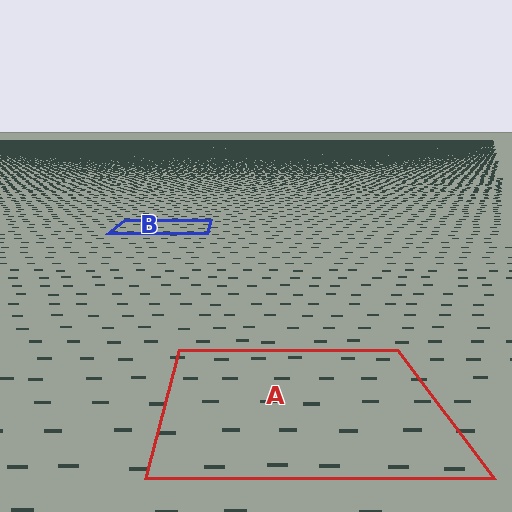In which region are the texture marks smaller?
The texture marks are smaller in region B, because it is farther away.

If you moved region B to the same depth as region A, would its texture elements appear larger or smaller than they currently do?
They would appear larger. At a closer depth, the same texture elements are projected at a bigger on-screen size.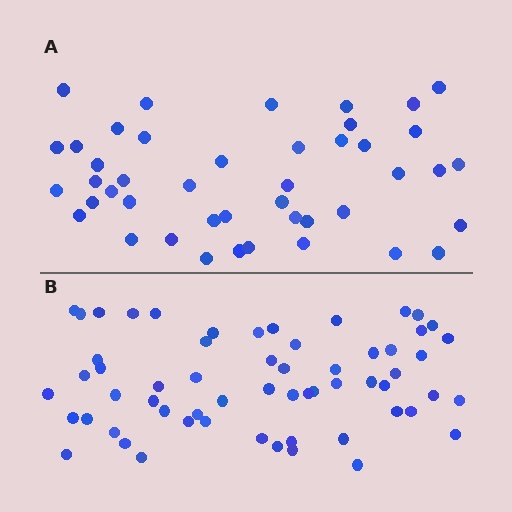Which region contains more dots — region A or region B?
Region B (the bottom region) has more dots.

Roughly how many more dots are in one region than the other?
Region B has approximately 15 more dots than region A.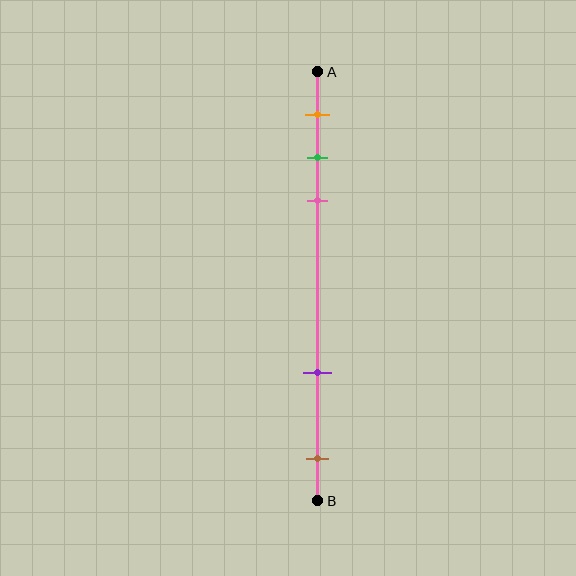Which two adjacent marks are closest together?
The green and pink marks are the closest adjacent pair.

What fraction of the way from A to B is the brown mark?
The brown mark is approximately 90% (0.9) of the way from A to B.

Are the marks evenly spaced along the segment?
No, the marks are not evenly spaced.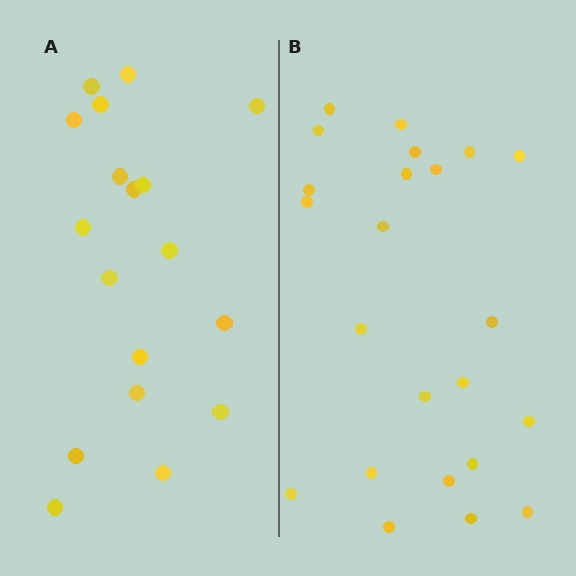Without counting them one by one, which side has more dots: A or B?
Region B (the right region) has more dots.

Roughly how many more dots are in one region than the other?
Region B has about 5 more dots than region A.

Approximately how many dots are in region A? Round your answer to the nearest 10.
About 20 dots. (The exact count is 18, which rounds to 20.)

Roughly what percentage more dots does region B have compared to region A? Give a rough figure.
About 30% more.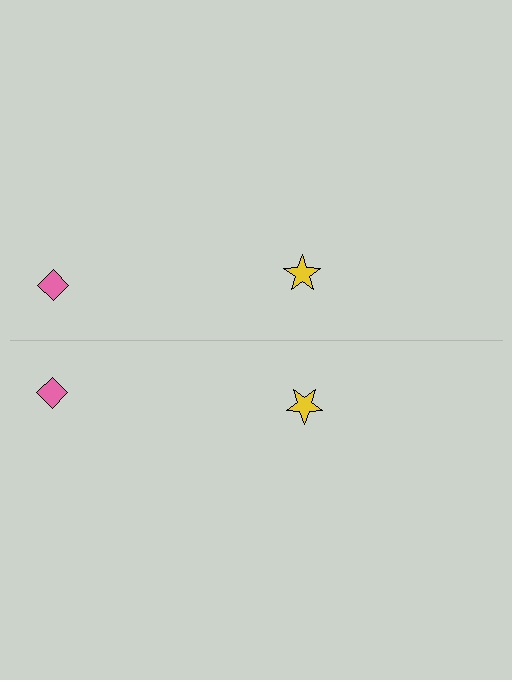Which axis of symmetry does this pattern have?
The pattern has a horizontal axis of symmetry running through the center of the image.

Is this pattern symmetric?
Yes, this pattern has bilateral (reflection) symmetry.